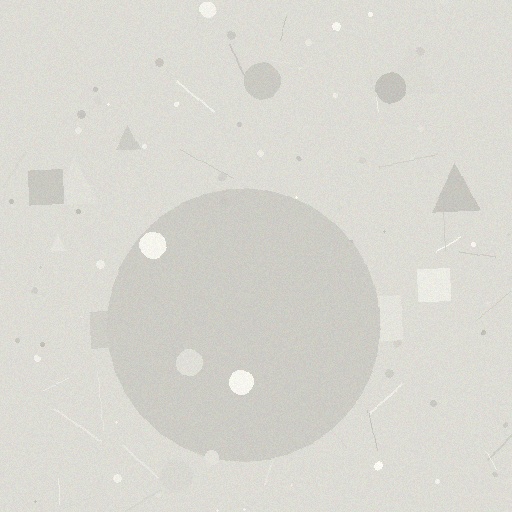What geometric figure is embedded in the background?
A circle is embedded in the background.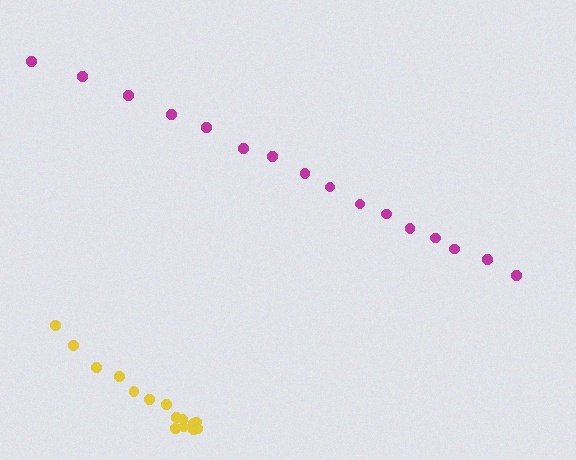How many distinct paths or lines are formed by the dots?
There are 2 distinct paths.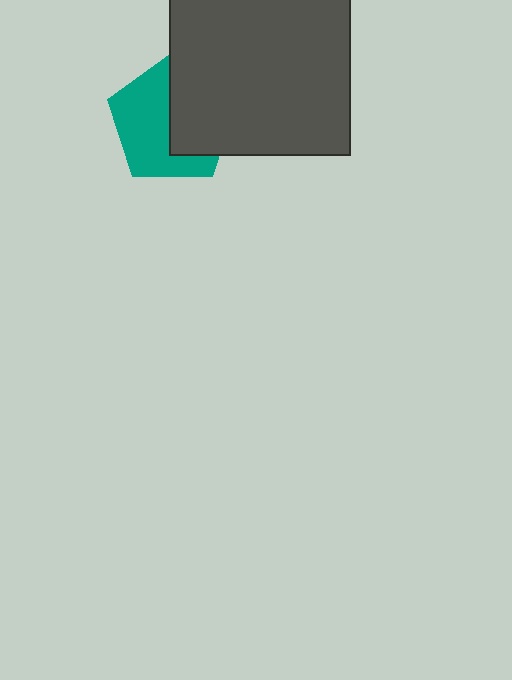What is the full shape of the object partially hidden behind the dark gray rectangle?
The partially hidden object is a teal pentagon.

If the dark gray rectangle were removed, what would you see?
You would see the complete teal pentagon.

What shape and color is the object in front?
The object in front is a dark gray rectangle.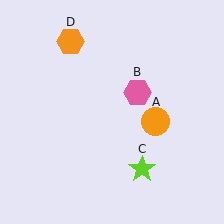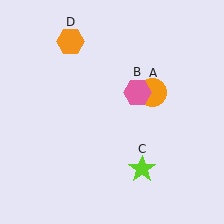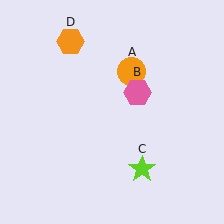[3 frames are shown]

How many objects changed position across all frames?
1 object changed position: orange circle (object A).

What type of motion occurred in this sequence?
The orange circle (object A) rotated counterclockwise around the center of the scene.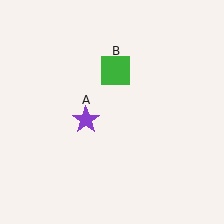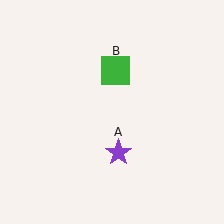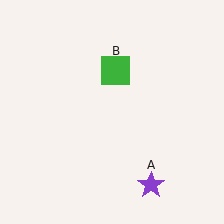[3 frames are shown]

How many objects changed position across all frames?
1 object changed position: purple star (object A).